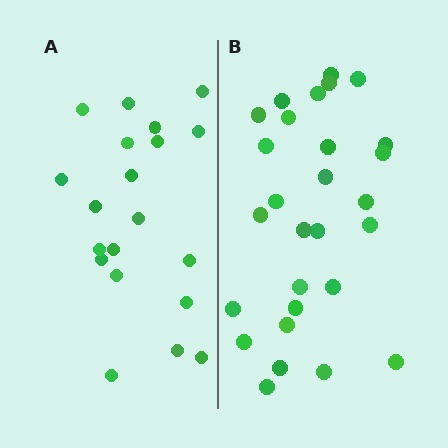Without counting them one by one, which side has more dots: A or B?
Region B (the right region) has more dots.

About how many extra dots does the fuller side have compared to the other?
Region B has roughly 8 or so more dots than region A.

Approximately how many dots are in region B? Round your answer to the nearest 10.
About 30 dots. (The exact count is 28, which rounds to 30.)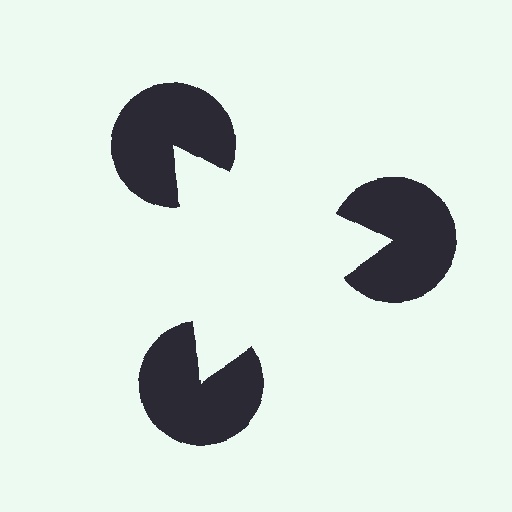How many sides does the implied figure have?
3 sides.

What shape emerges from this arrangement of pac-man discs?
An illusory triangle — its edges are inferred from the aligned wedge cuts in the pac-man discs, not physically drawn.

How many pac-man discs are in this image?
There are 3 — one at each vertex of the illusory triangle.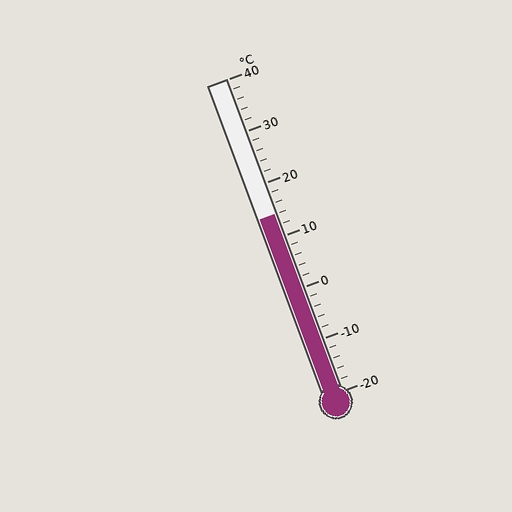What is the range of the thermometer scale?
The thermometer scale ranges from -20°C to 40°C.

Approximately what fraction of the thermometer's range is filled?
The thermometer is filled to approximately 55% of its range.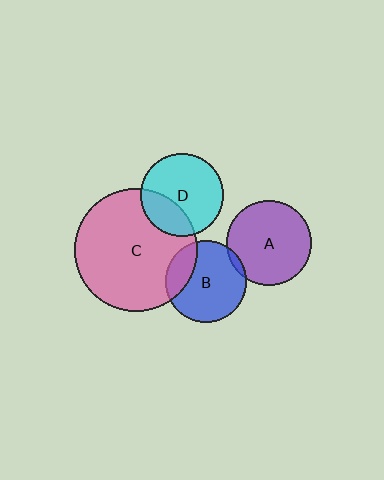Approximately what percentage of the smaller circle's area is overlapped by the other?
Approximately 5%.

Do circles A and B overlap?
Yes.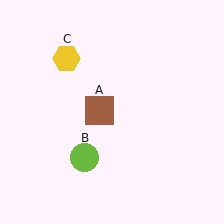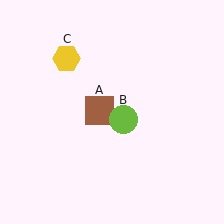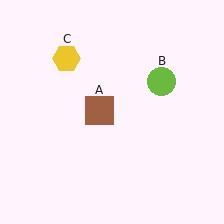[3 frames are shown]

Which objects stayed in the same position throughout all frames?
Brown square (object A) and yellow hexagon (object C) remained stationary.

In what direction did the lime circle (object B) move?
The lime circle (object B) moved up and to the right.